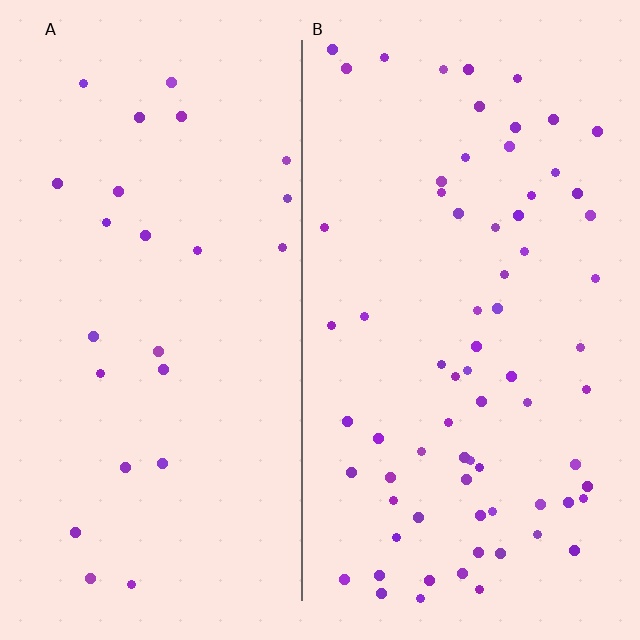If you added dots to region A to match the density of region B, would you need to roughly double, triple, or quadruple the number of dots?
Approximately triple.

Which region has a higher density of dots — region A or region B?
B (the right).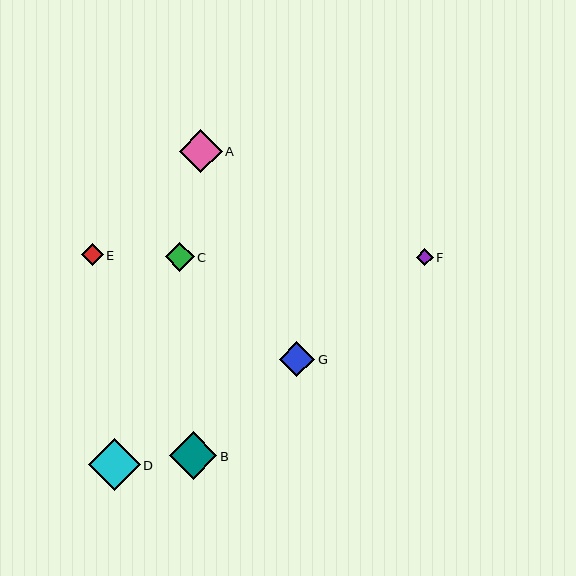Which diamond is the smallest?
Diamond F is the smallest with a size of approximately 17 pixels.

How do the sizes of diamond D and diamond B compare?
Diamond D and diamond B are approximately the same size.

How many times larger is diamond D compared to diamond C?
Diamond D is approximately 1.8 times the size of diamond C.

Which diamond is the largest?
Diamond D is the largest with a size of approximately 51 pixels.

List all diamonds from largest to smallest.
From largest to smallest: D, B, A, G, C, E, F.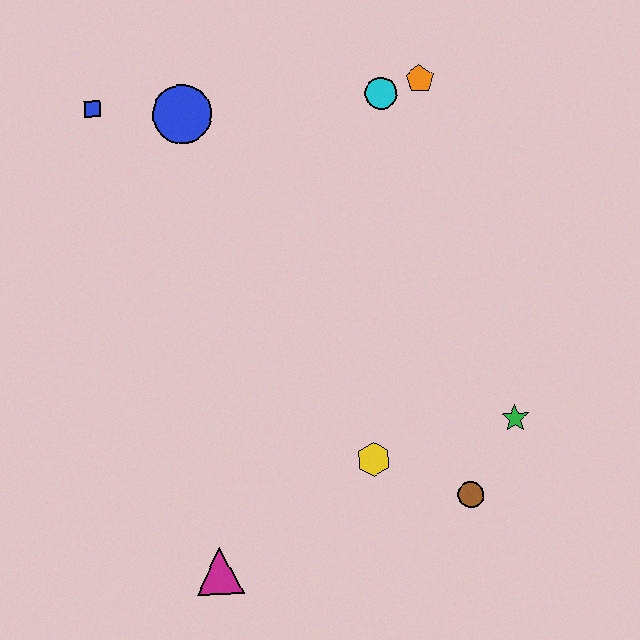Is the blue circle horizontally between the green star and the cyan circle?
No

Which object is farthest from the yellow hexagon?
The blue square is farthest from the yellow hexagon.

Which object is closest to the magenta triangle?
The yellow hexagon is closest to the magenta triangle.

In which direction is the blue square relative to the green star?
The blue square is to the left of the green star.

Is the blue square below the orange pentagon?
Yes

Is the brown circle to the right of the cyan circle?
Yes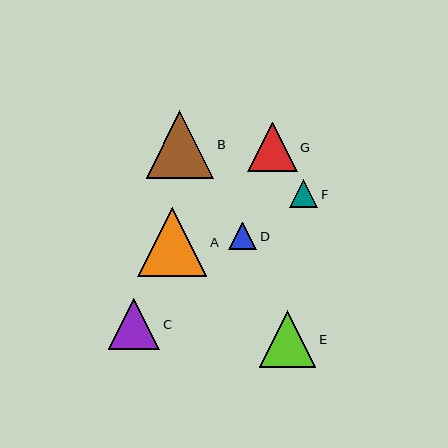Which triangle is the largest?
Triangle A is the largest with a size of approximately 69 pixels.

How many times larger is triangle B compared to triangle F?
Triangle B is approximately 2.4 times the size of triangle F.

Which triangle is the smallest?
Triangle D is the smallest with a size of approximately 28 pixels.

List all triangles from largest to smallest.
From largest to smallest: A, B, E, C, G, F, D.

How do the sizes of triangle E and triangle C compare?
Triangle E and triangle C are approximately the same size.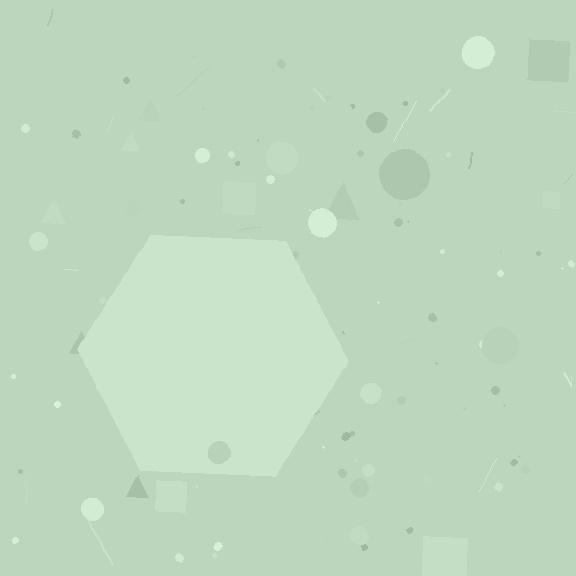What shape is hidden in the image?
A hexagon is hidden in the image.